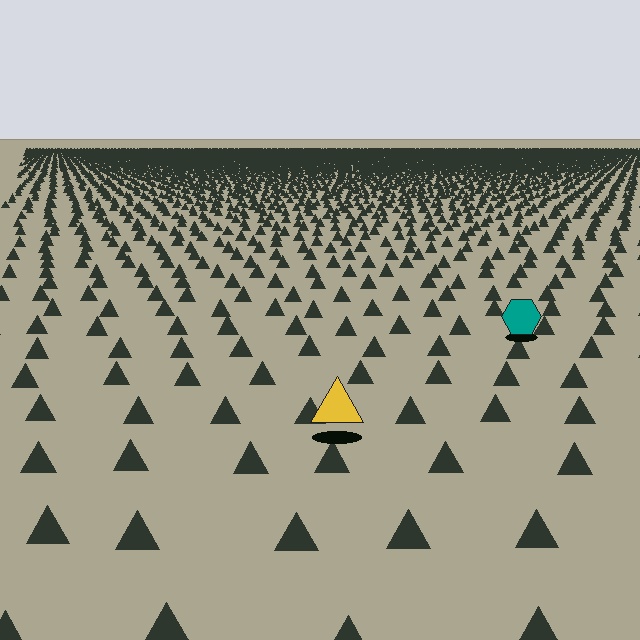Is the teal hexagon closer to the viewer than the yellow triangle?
No. The yellow triangle is closer — you can tell from the texture gradient: the ground texture is coarser near it.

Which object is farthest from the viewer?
The teal hexagon is farthest from the viewer. It appears smaller and the ground texture around it is denser.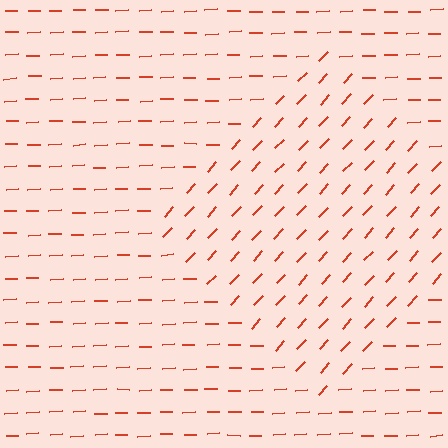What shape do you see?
I see a diamond.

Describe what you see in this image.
The image is filled with small red line segments. A diamond region in the image has lines oriented differently from the surrounding lines, creating a visible texture boundary.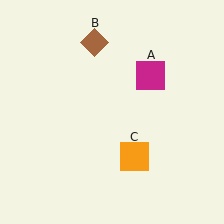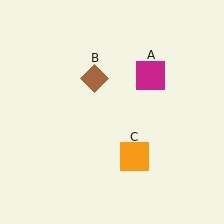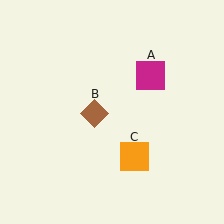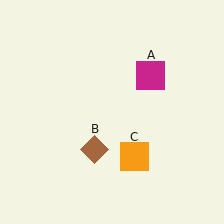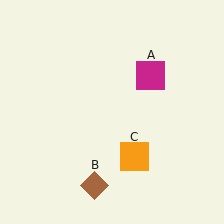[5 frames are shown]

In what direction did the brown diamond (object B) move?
The brown diamond (object B) moved down.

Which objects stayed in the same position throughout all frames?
Magenta square (object A) and orange square (object C) remained stationary.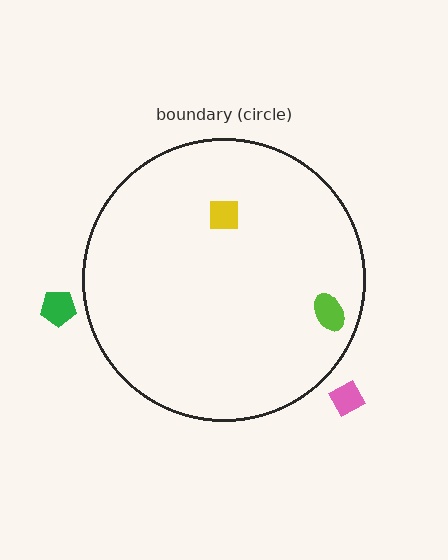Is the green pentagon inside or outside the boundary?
Outside.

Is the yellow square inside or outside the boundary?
Inside.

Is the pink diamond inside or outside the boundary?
Outside.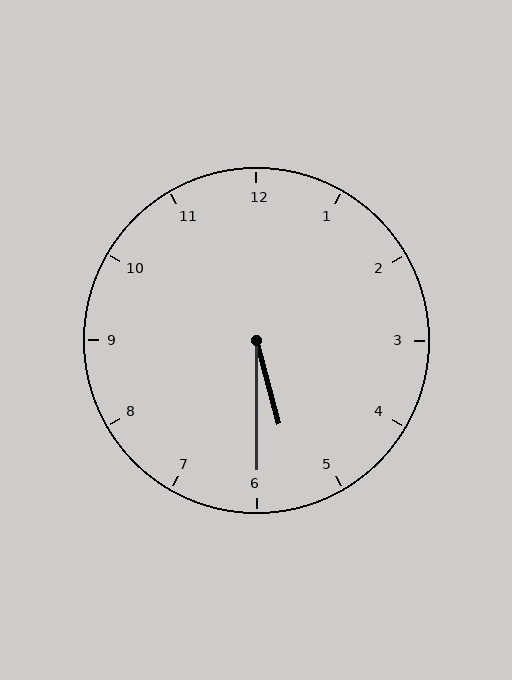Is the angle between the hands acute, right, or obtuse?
It is acute.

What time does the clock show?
5:30.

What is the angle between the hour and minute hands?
Approximately 15 degrees.